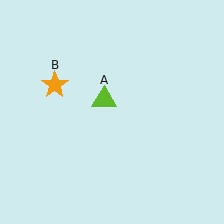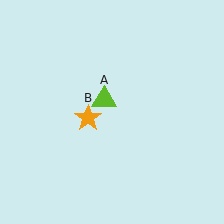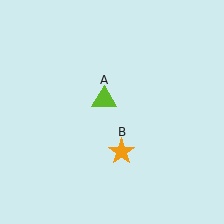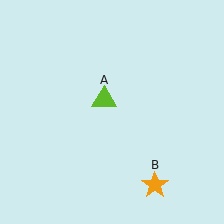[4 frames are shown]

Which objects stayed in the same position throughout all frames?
Lime triangle (object A) remained stationary.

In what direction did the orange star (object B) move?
The orange star (object B) moved down and to the right.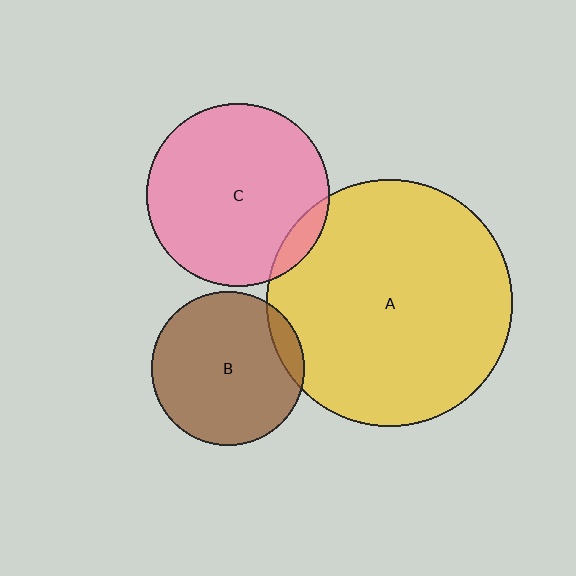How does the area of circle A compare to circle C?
Approximately 1.8 times.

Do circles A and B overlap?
Yes.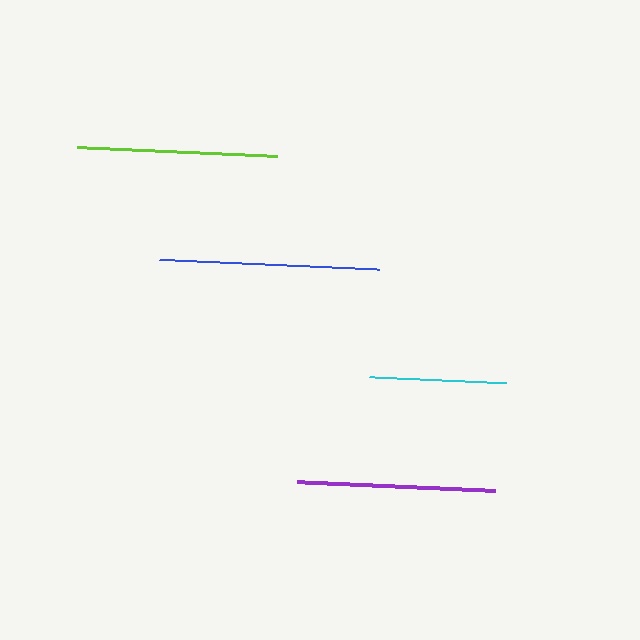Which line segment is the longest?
The blue line is the longest at approximately 219 pixels.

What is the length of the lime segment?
The lime segment is approximately 200 pixels long.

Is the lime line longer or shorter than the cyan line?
The lime line is longer than the cyan line.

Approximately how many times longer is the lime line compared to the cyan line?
The lime line is approximately 1.5 times the length of the cyan line.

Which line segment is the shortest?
The cyan line is the shortest at approximately 137 pixels.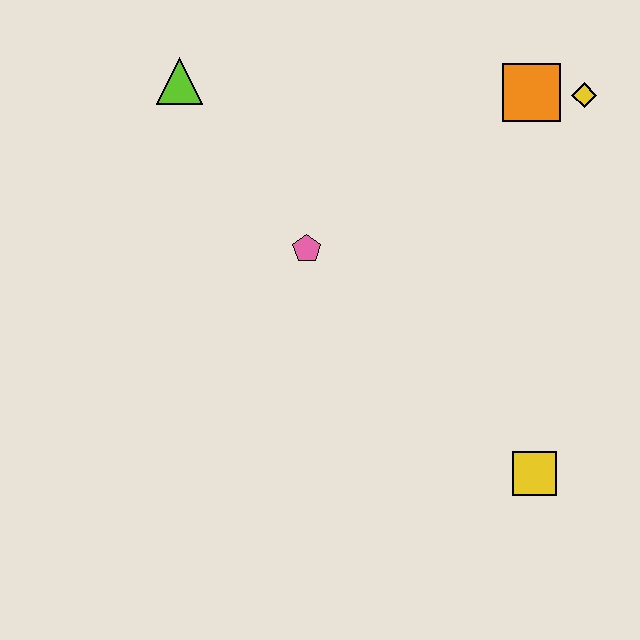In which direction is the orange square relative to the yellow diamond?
The orange square is to the left of the yellow diamond.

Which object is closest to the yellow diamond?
The orange square is closest to the yellow diamond.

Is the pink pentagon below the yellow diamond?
Yes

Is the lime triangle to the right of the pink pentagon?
No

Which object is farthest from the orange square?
The yellow square is farthest from the orange square.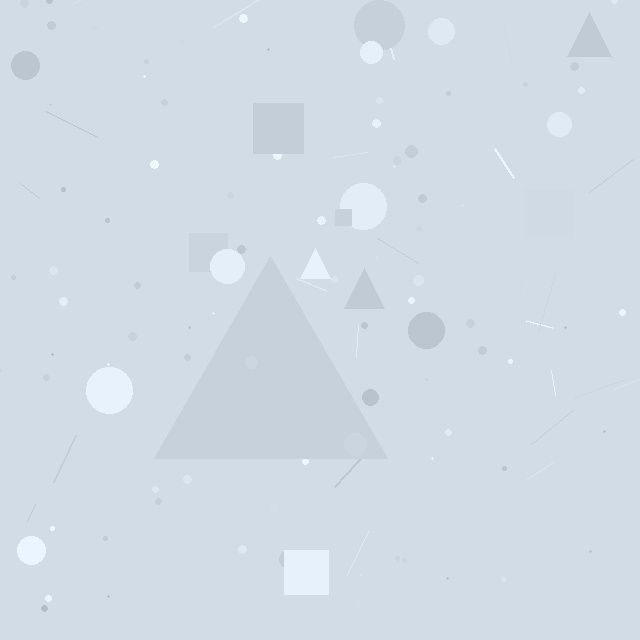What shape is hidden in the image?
A triangle is hidden in the image.